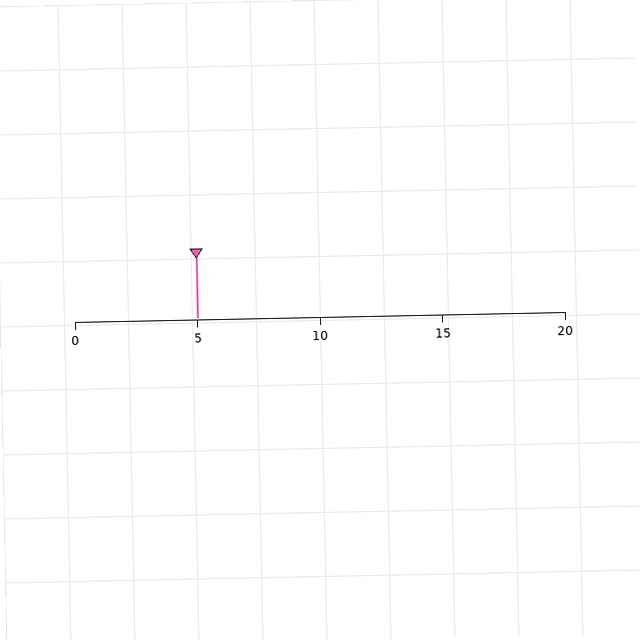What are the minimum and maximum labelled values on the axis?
The axis runs from 0 to 20.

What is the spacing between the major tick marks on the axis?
The major ticks are spaced 5 apart.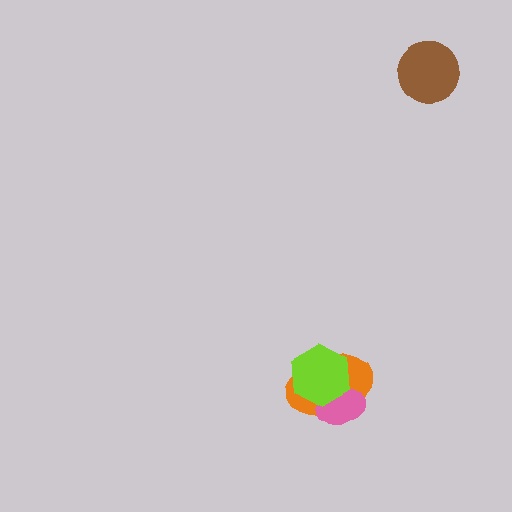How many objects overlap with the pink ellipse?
2 objects overlap with the pink ellipse.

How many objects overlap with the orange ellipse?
2 objects overlap with the orange ellipse.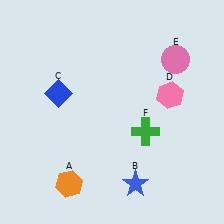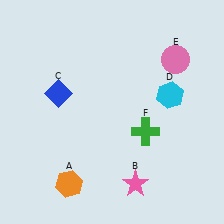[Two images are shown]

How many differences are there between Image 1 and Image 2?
There are 2 differences between the two images.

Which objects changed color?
B changed from blue to pink. D changed from pink to cyan.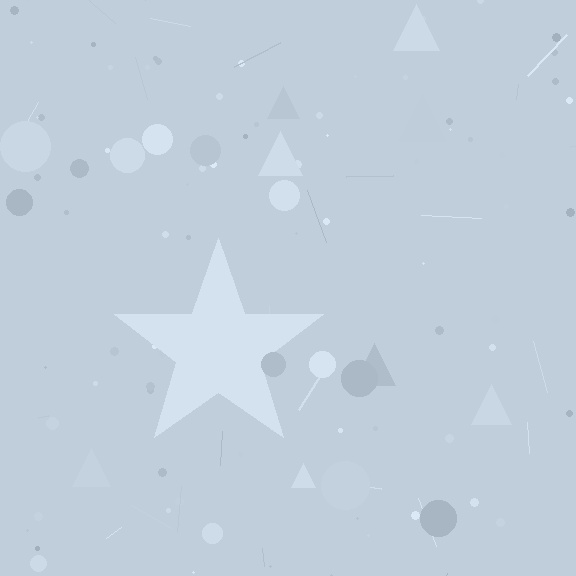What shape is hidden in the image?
A star is hidden in the image.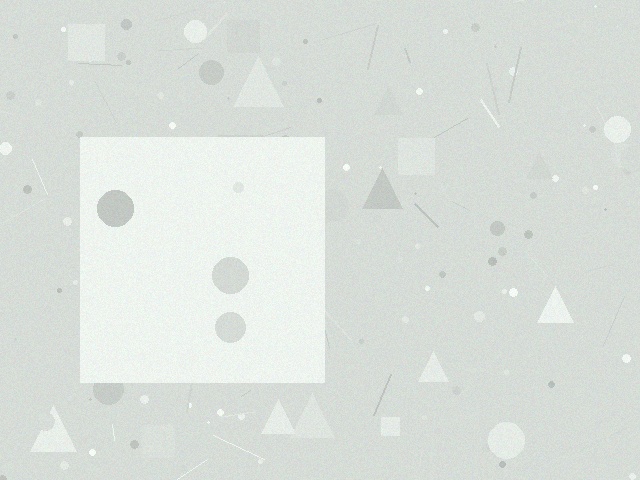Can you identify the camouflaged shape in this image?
The camouflaged shape is a square.